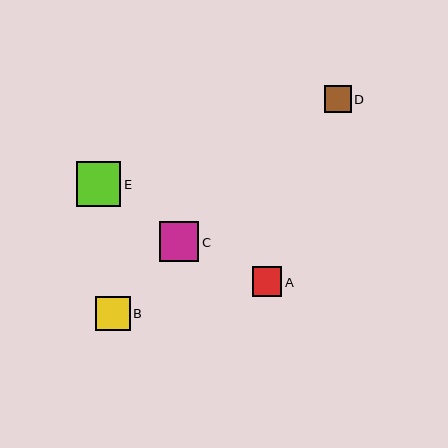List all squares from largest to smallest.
From largest to smallest: E, C, B, A, D.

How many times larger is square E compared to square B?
Square E is approximately 1.3 times the size of square B.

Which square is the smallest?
Square D is the smallest with a size of approximately 27 pixels.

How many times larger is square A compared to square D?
Square A is approximately 1.1 times the size of square D.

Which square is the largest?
Square E is the largest with a size of approximately 45 pixels.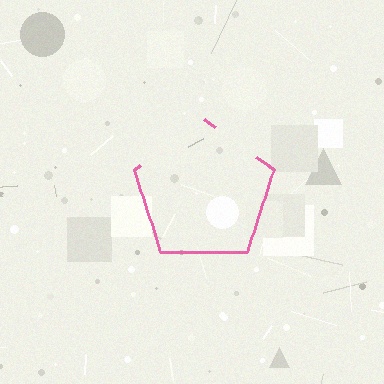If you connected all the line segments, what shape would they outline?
They would outline a pentagon.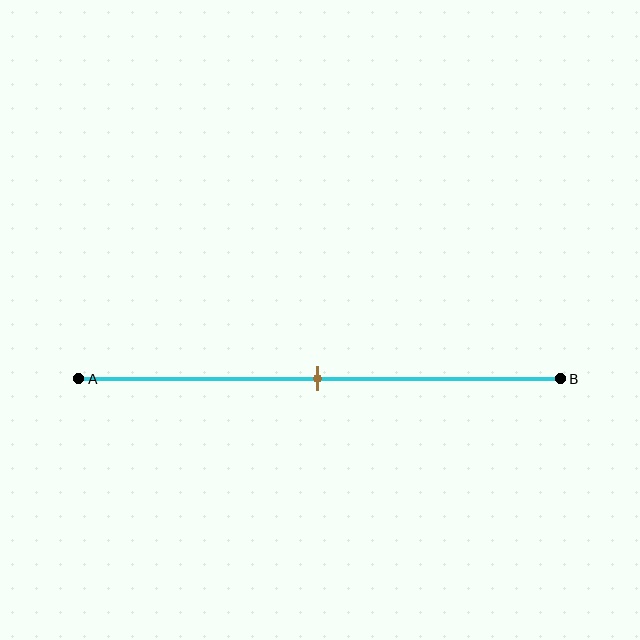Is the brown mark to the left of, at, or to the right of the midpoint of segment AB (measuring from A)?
The brown mark is approximately at the midpoint of segment AB.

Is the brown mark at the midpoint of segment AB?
Yes, the mark is approximately at the midpoint.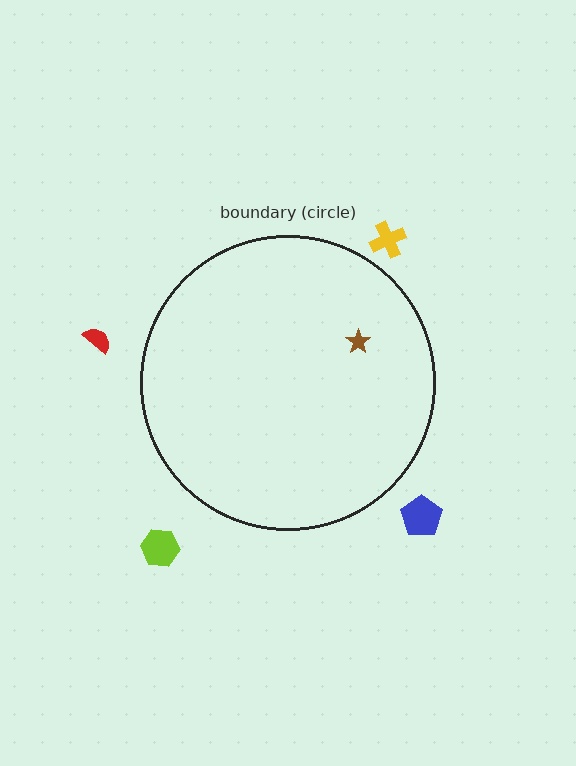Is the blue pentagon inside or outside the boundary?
Outside.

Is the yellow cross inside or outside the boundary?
Outside.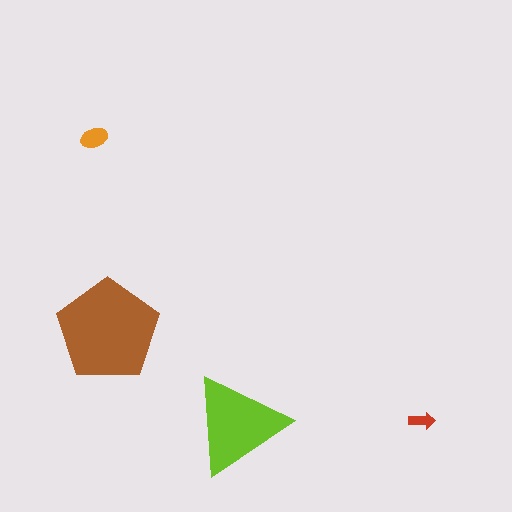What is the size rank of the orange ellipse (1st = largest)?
3rd.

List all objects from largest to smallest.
The brown pentagon, the lime triangle, the orange ellipse, the red arrow.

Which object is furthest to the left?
The orange ellipse is leftmost.